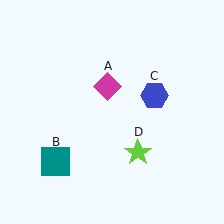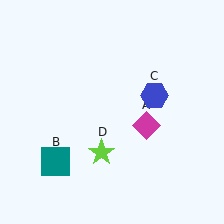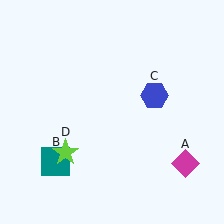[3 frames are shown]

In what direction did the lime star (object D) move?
The lime star (object D) moved left.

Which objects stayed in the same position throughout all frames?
Teal square (object B) and blue hexagon (object C) remained stationary.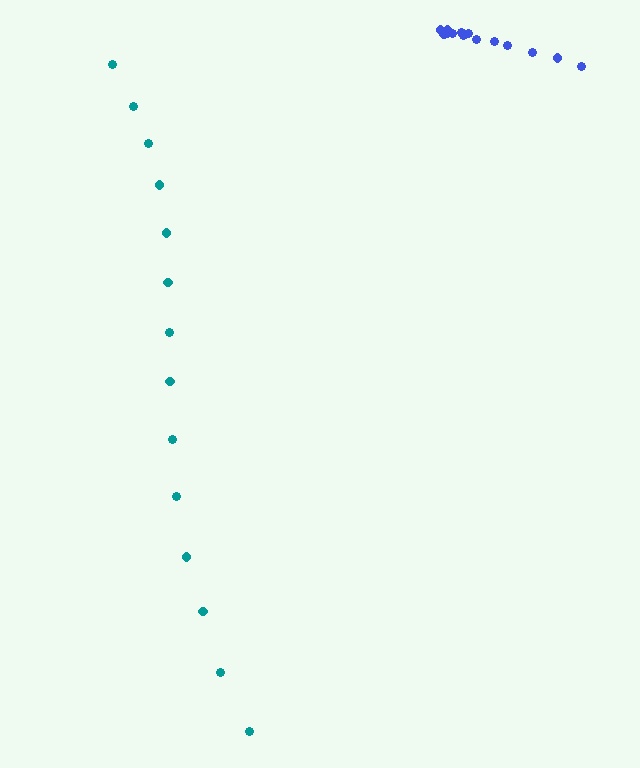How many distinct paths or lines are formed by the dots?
There are 2 distinct paths.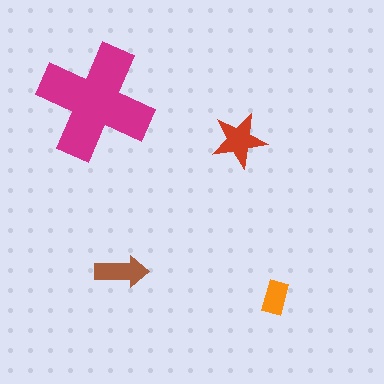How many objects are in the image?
There are 4 objects in the image.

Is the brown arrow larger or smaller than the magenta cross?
Smaller.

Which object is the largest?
The magenta cross.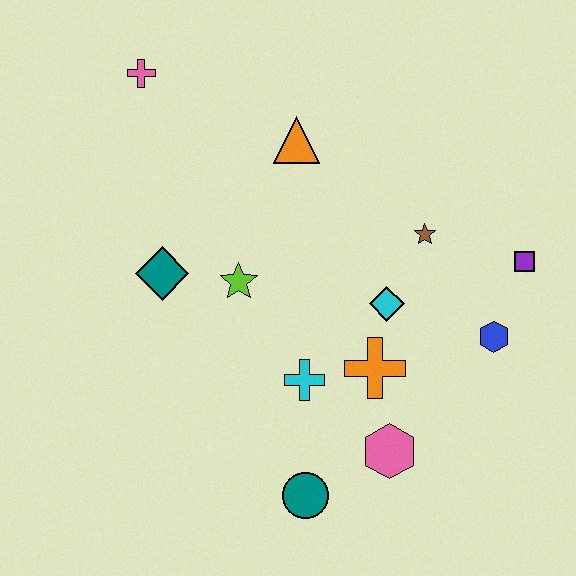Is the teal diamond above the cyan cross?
Yes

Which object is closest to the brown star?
The cyan diamond is closest to the brown star.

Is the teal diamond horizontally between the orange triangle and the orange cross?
No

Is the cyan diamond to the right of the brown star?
No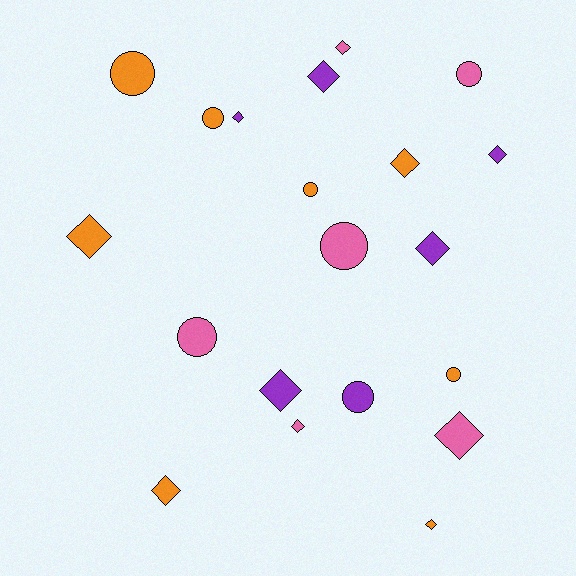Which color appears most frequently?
Orange, with 8 objects.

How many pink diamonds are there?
There are 3 pink diamonds.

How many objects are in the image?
There are 20 objects.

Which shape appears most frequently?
Diamond, with 12 objects.